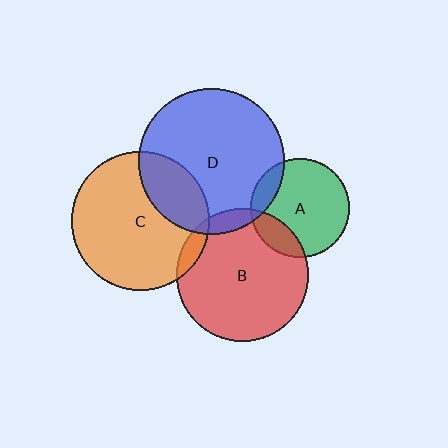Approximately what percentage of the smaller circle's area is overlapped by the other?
Approximately 25%.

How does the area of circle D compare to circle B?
Approximately 1.2 times.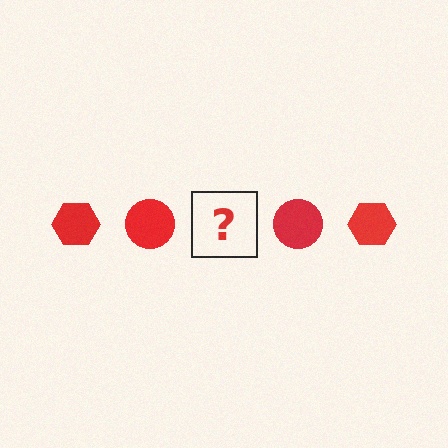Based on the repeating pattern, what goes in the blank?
The blank should be a red hexagon.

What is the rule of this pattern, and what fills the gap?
The rule is that the pattern cycles through hexagon, circle shapes in red. The gap should be filled with a red hexagon.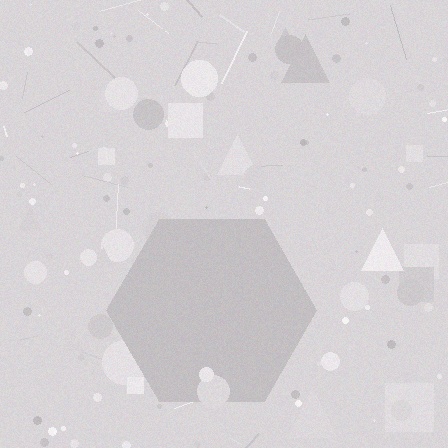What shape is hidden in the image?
A hexagon is hidden in the image.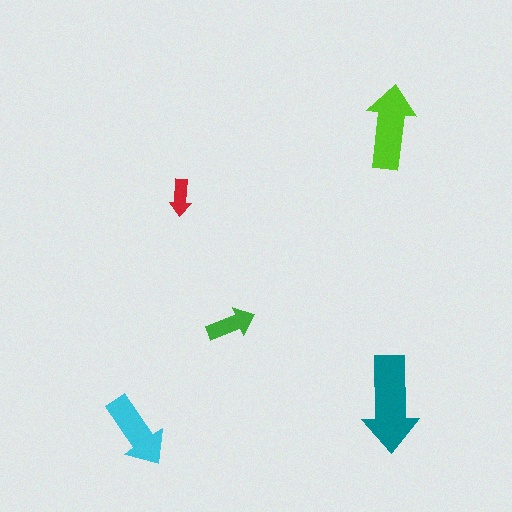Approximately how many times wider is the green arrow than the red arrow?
About 1.5 times wider.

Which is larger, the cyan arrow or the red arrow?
The cyan one.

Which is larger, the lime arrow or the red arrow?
The lime one.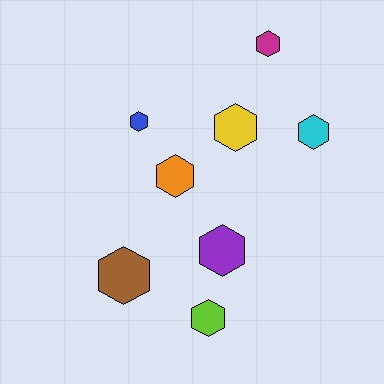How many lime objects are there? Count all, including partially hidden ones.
There is 1 lime object.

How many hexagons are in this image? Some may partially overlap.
There are 8 hexagons.